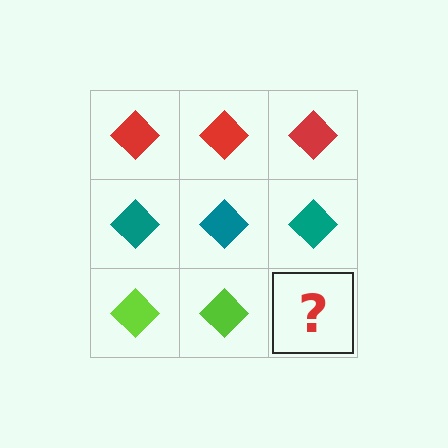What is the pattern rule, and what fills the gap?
The rule is that each row has a consistent color. The gap should be filled with a lime diamond.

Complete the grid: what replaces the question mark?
The question mark should be replaced with a lime diamond.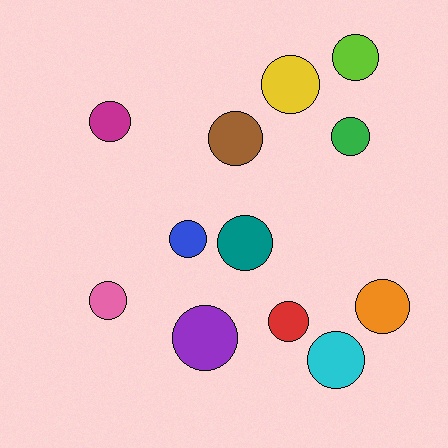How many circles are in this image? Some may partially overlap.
There are 12 circles.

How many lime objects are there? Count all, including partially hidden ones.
There is 1 lime object.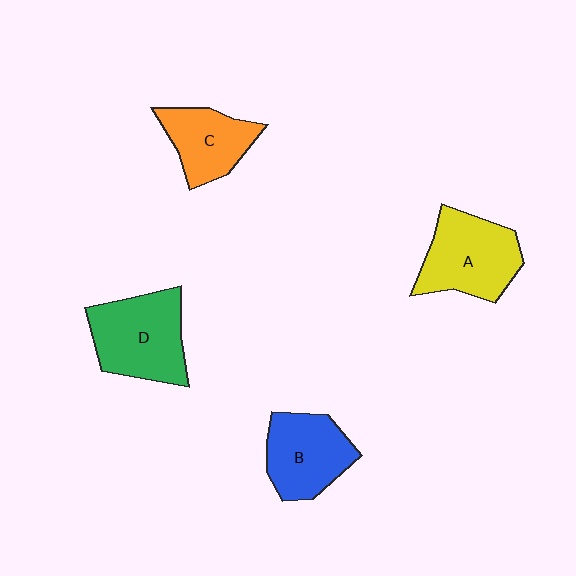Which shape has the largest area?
Shape D (green).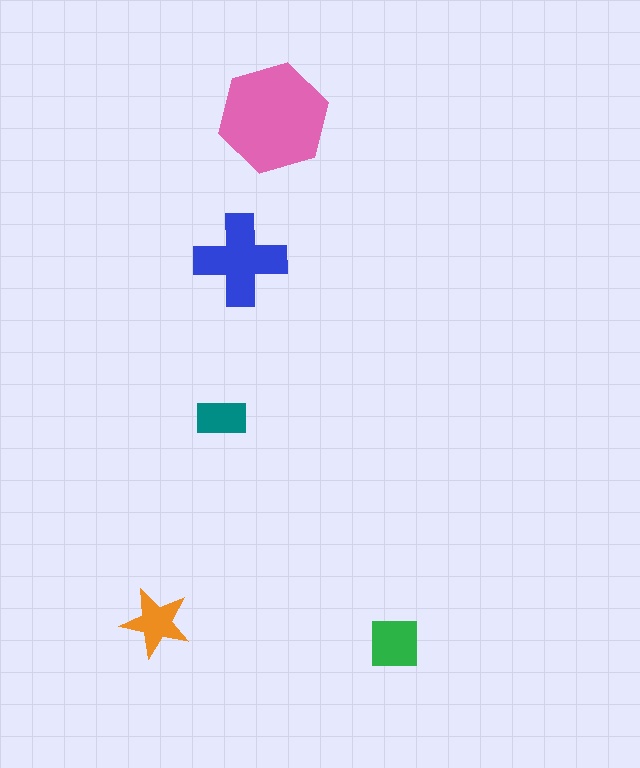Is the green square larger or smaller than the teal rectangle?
Larger.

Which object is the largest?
The pink hexagon.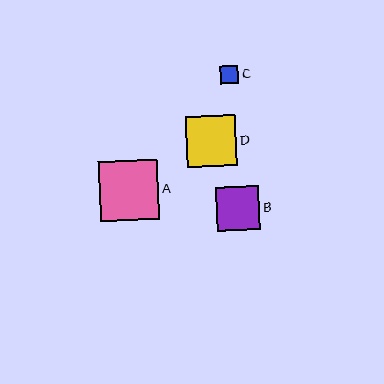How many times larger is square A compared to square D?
Square A is approximately 1.2 times the size of square D.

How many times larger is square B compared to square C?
Square B is approximately 2.5 times the size of square C.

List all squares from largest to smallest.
From largest to smallest: A, D, B, C.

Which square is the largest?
Square A is the largest with a size of approximately 59 pixels.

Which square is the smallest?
Square C is the smallest with a size of approximately 18 pixels.